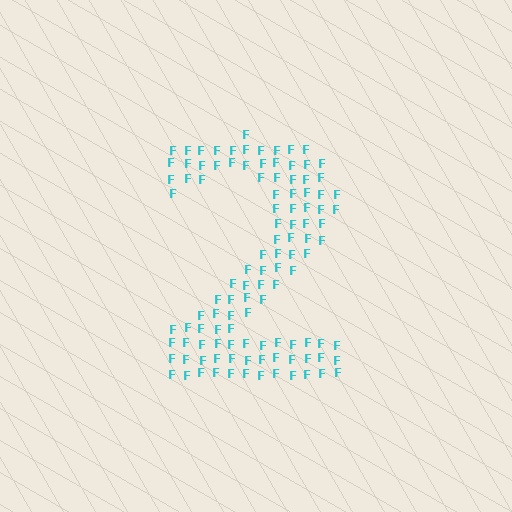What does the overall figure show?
The overall figure shows the digit 2.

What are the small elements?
The small elements are letter F's.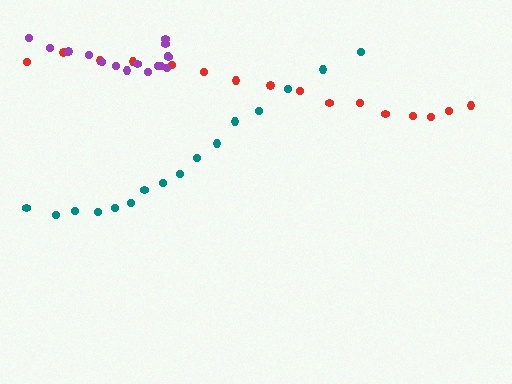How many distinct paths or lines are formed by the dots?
There are 3 distinct paths.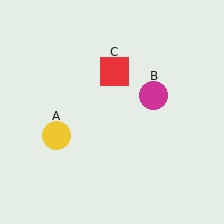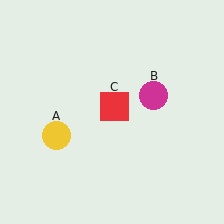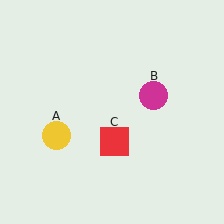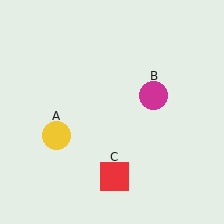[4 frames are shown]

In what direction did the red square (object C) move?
The red square (object C) moved down.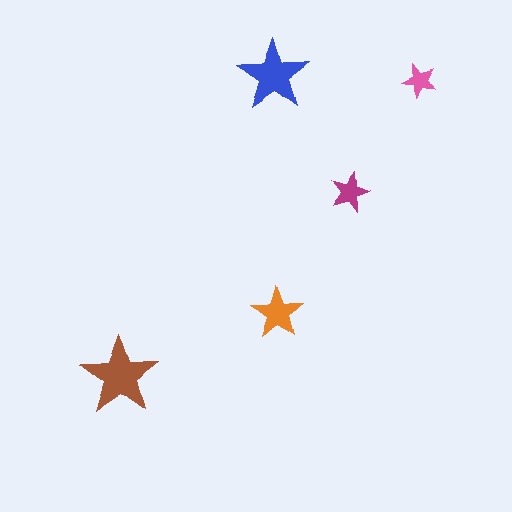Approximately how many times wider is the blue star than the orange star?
About 1.5 times wider.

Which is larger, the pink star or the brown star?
The brown one.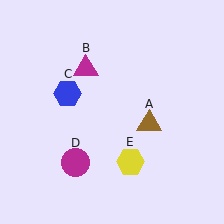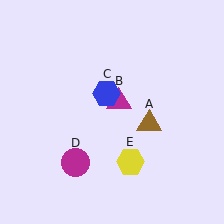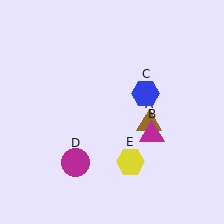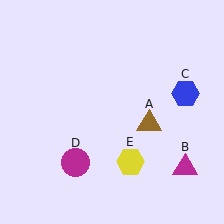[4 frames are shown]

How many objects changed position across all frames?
2 objects changed position: magenta triangle (object B), blue hexagon (object C).